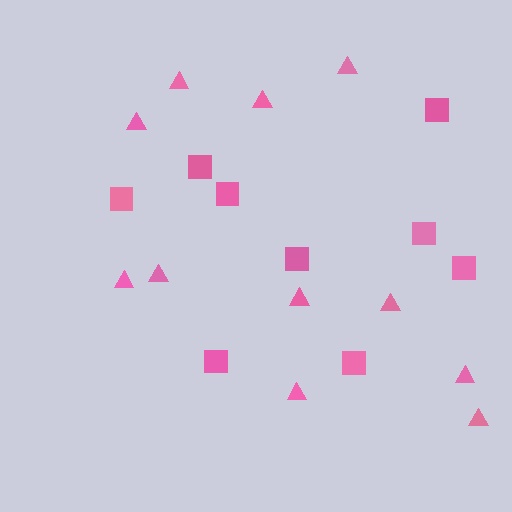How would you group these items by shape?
There are 2 groups: one group of triangles (11) and one group of squares (9).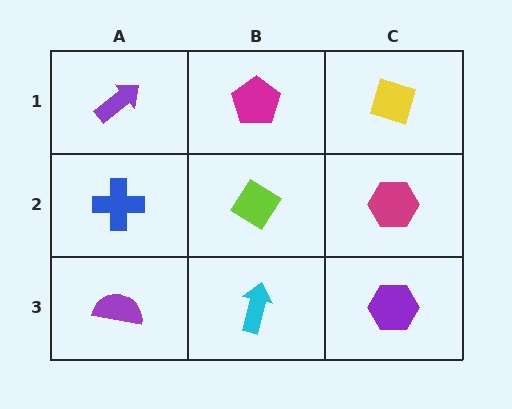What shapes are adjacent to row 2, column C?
A yellow diamond (row 1, column C), a purple hexagon (row 3, column C), a lime diamond (row 2, column B).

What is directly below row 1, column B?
A lime diamond.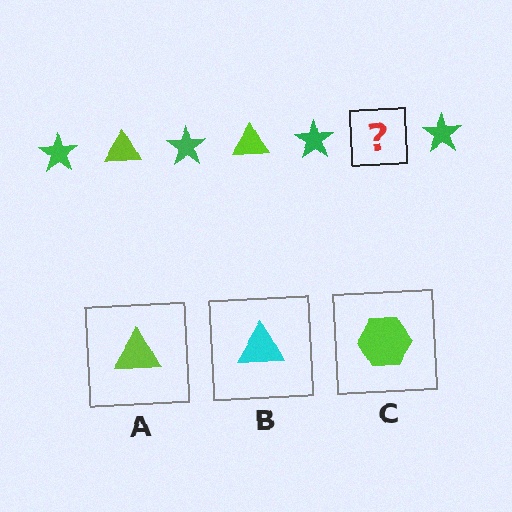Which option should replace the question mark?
Option A.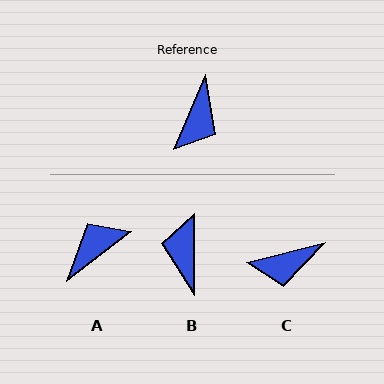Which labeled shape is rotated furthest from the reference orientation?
B, about 157 degrees away.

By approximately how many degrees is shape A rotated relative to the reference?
Approximately 151 degrees counter-clockwise.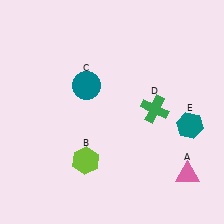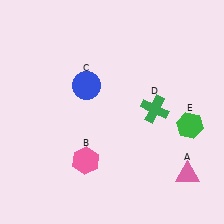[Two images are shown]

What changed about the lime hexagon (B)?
In Image 1, B is lime. In Image 2, it changed to pink.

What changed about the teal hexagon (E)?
In Image 1, E is teal. In Image 2, it changed to green.